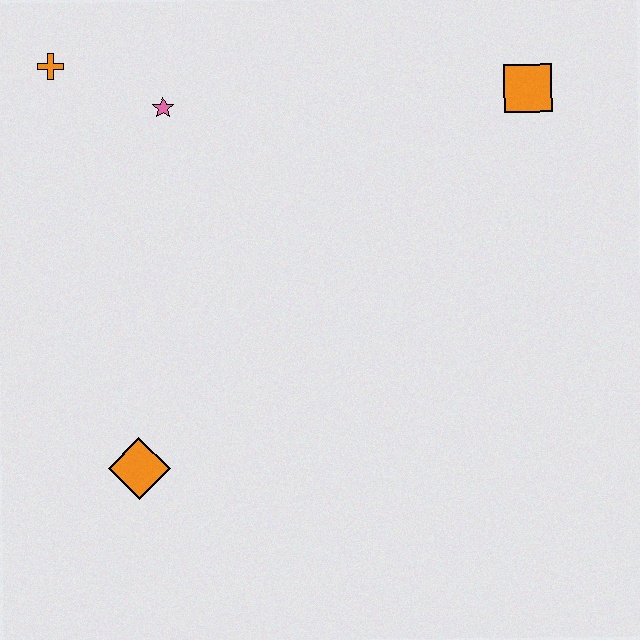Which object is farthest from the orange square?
The orange diamond is farthest from the orange square.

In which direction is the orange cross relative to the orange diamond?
The orange cross is above the orange diamond.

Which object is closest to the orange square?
The pink star is closest to the orange square.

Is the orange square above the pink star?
Yes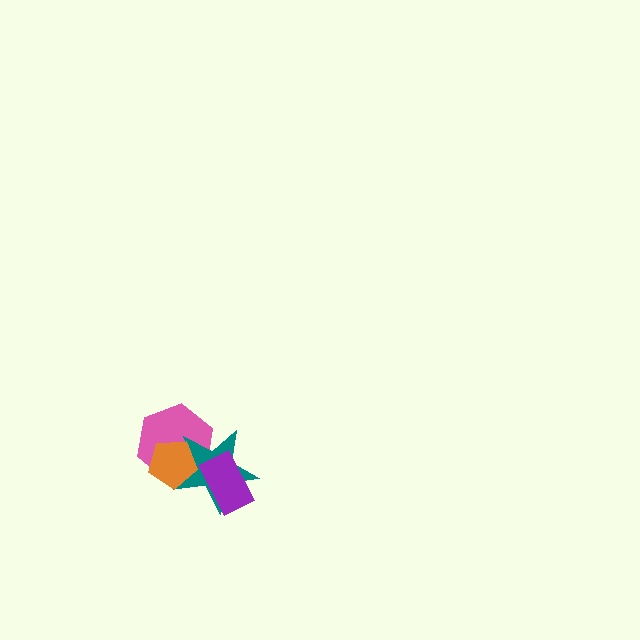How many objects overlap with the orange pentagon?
2 objects overlap with the orange pentagon.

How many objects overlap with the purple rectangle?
1 object overlaps with the purple rectangle.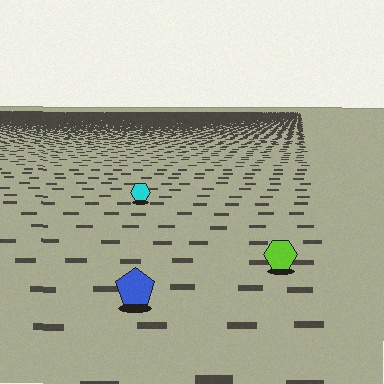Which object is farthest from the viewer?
The cyan hexagon is farthest from the viewer. It appears smaller and the ground texture around it is denser.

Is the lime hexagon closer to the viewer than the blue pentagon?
No. The blue pentagon is closer — you can tell from the texture gradient: the ground texture is coarser near it.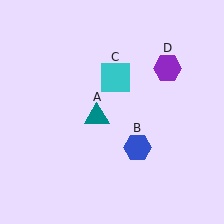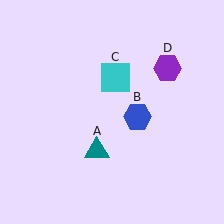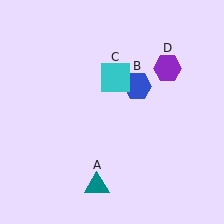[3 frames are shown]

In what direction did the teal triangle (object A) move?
The teal triangle (object A) moved down.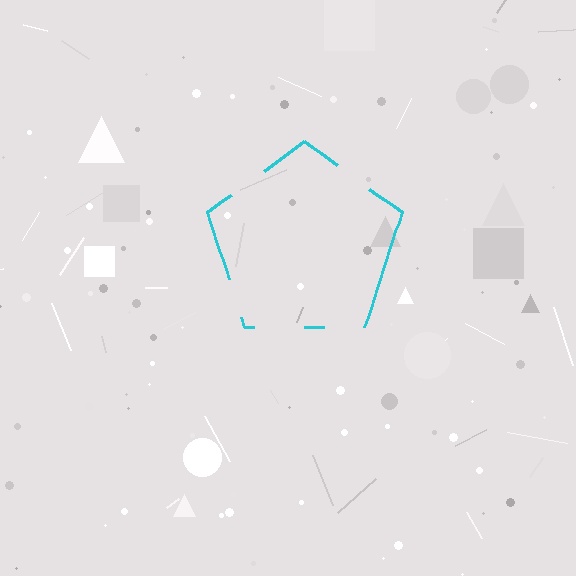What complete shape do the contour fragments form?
The contour fragments form a pentagon.